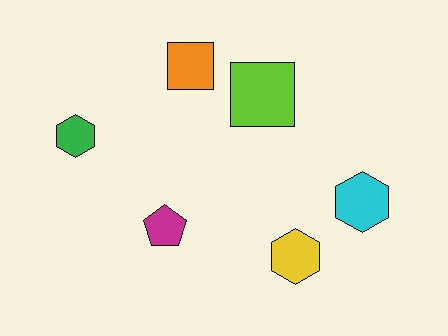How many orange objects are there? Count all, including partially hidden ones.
There is 1 orange object.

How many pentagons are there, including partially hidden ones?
There is 1 pentagon.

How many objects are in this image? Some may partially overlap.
There are 6 objects.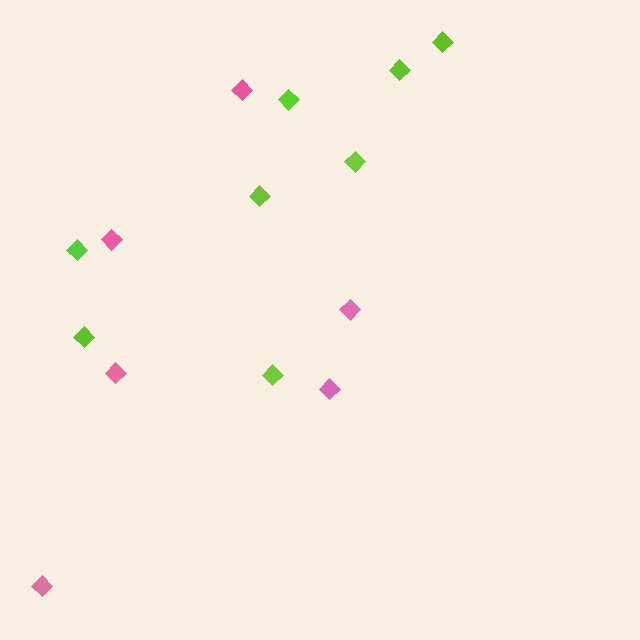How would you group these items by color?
There are 2 groups: one group of pink diamonds (6) and one group of lime diamonds (8).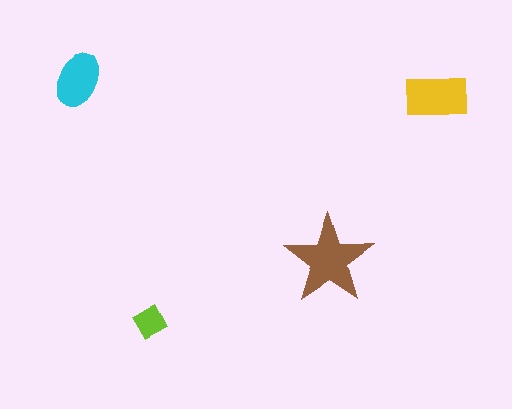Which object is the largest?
The brown star.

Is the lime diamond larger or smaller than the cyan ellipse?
Smaller.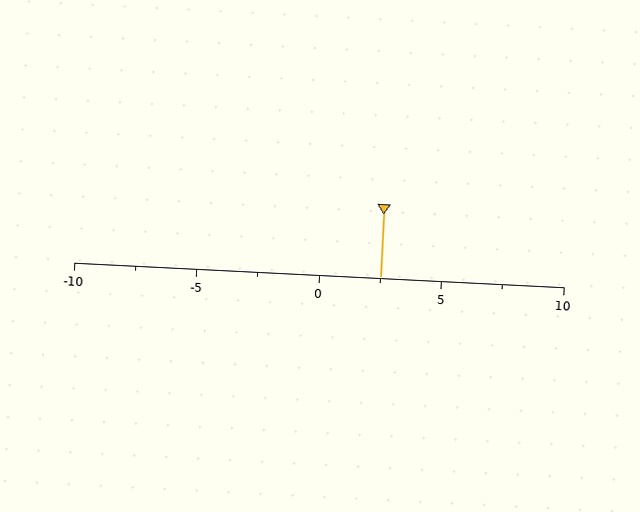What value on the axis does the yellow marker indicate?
The marker indicates approximately 2.5.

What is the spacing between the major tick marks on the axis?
The major ticks are spaced 5 apart.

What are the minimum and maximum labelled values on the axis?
The axis runs from -10 to 10.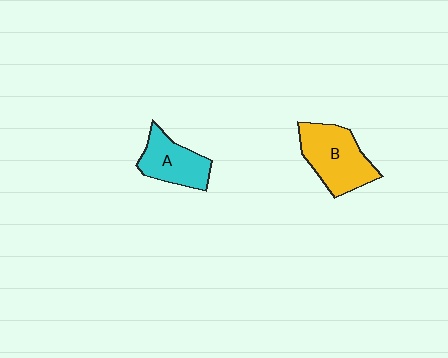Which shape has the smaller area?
Shape A (cyan).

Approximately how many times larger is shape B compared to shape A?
Approximately 1.3 times.